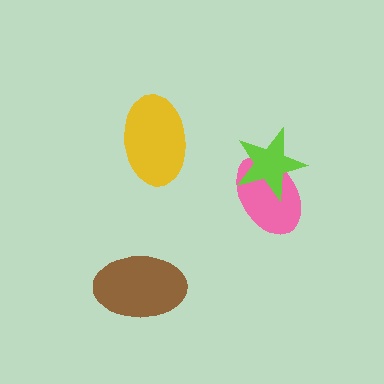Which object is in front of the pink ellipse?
The lime star is in front of the pink ellipse.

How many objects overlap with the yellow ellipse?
0 objects overlap with the yellow ellipse.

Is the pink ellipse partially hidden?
Yes, it is partially covered by another shape.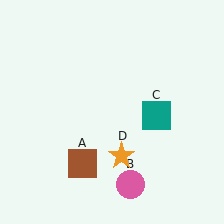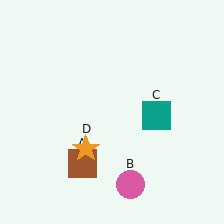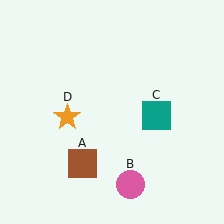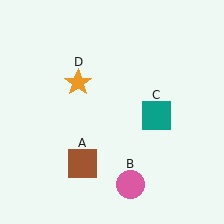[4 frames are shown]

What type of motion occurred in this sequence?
The orange star (object D) rotated clockwise around the center of the scene.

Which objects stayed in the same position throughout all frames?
Brown square (object A) and pink circle (object B) and teal square (object C) remained stationary.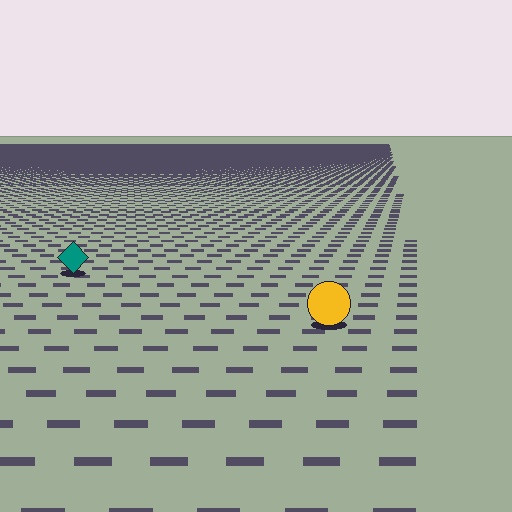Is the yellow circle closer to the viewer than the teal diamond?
Yes. The yellow circle is closer — you can tell from the texture gradient: the ground texture is coarser near it.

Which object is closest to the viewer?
The yellow circle is closest. The texture marks near it are larger and more spread out.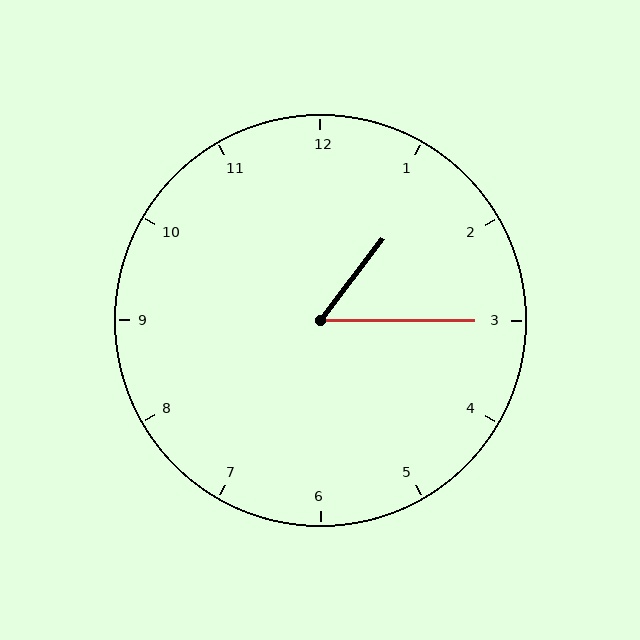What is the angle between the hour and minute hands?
Approximately 52 degrees.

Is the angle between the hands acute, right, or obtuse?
It is acute.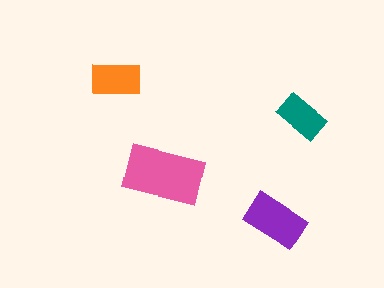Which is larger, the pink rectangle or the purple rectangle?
The pink one.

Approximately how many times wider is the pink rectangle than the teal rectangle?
About 1.5 times wider.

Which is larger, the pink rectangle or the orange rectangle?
The pink one.